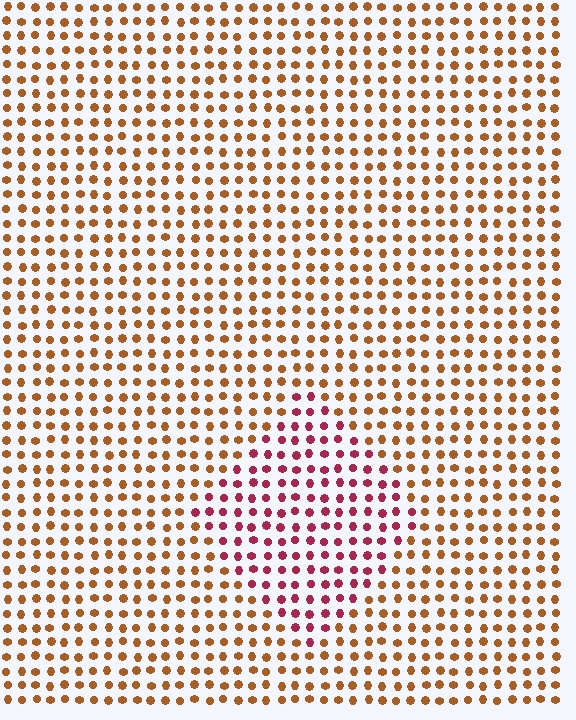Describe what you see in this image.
The image is filled with small brown elements in a uniform arrangement. A diamond-shaped region is visible where the elements are tinted to a slightly different hue, forming a subtle color boundary.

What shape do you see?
I see a diamond.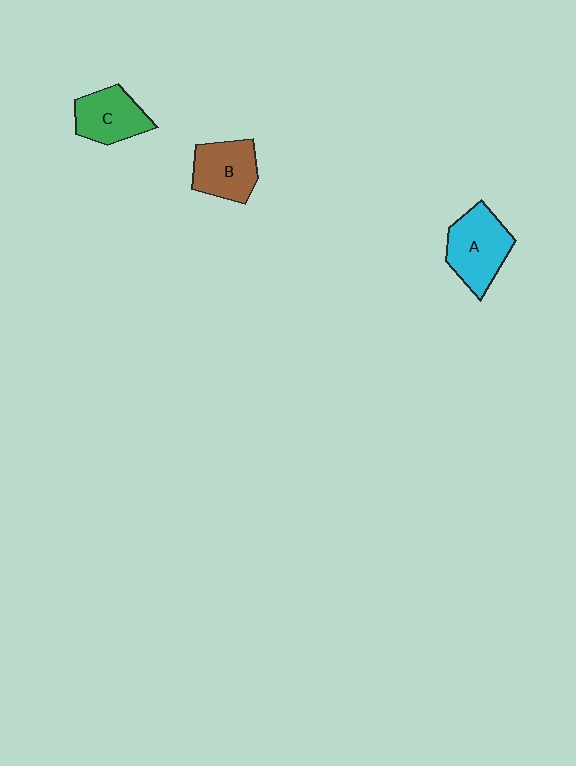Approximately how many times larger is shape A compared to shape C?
Approximately 1.2 times.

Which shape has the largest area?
Shape A (cyan).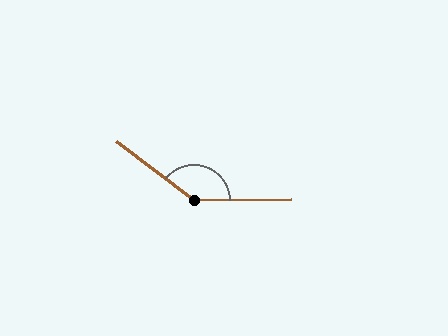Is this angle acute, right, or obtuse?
It is obtuse.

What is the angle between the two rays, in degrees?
Approximately 142 degrees.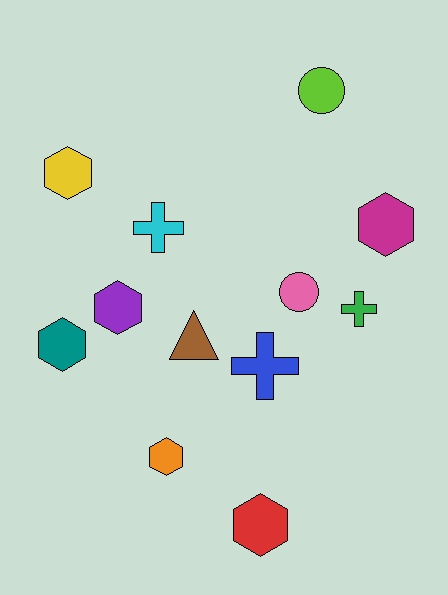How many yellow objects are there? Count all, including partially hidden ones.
There is 1 yellow object.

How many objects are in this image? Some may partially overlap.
There are 12 objects.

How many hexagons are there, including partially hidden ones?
There are 6 hexagons.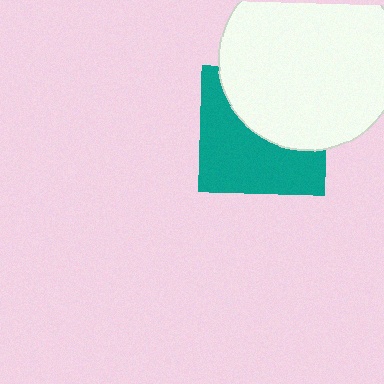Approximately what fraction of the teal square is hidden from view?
Roughly 46% of the teal square is hidden behind the white circle.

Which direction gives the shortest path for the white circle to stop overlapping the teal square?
Moving up gives the shortest separation.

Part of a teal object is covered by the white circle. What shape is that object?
It is a square.